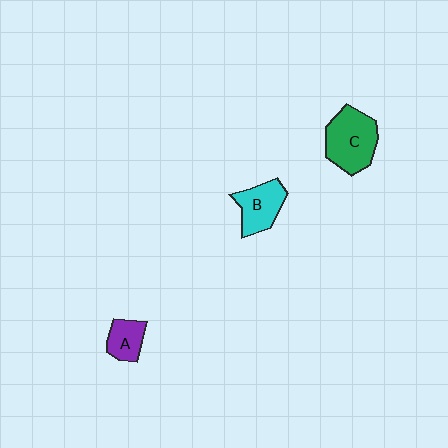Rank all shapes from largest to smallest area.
From largest to smallest: C (green), B (cyan), A (purple).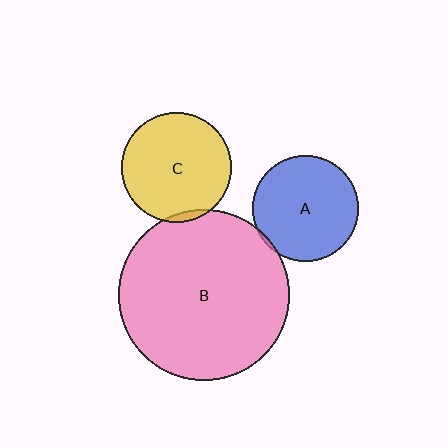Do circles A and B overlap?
Yes.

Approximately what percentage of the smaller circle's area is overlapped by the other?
Approximately 5%.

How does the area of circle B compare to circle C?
Approximately 2.4 times.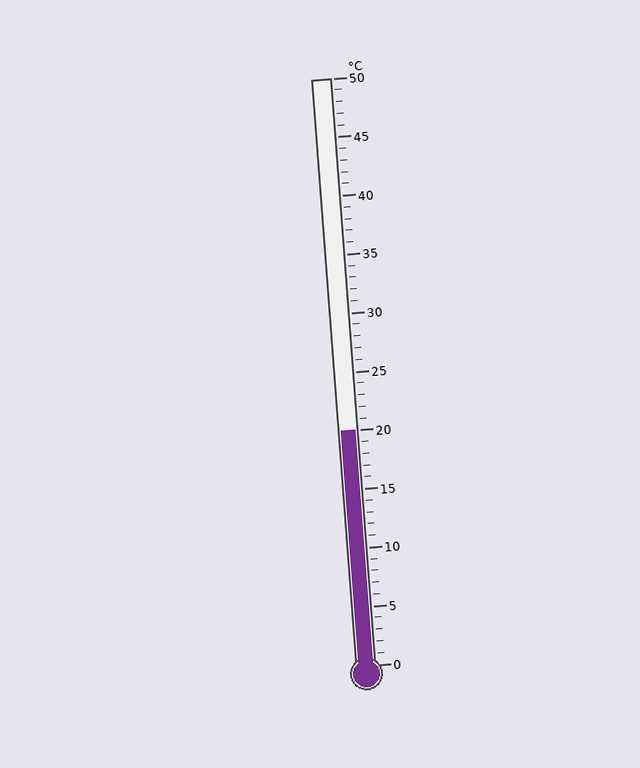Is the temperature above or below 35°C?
The temperature is below 35°C.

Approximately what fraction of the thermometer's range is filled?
The thermometer is filled to approximately 40% of its range.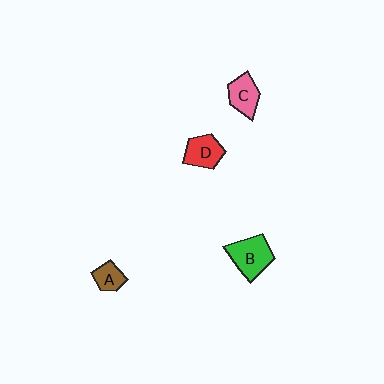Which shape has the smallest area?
Shape A (brown).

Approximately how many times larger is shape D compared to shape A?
Approximately 1.6 times.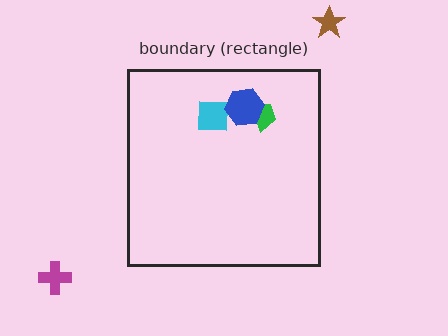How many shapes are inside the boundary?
3 inside, 2 outside.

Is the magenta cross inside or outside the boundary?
Outside.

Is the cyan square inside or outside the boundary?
Inside.